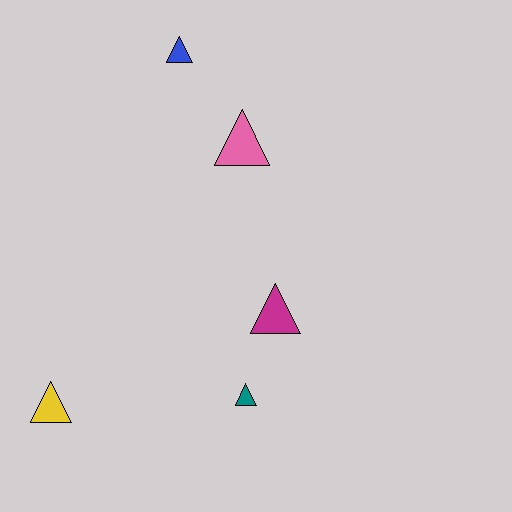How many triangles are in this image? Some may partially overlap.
There are 5 triangles.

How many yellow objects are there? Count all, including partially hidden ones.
There is 1 yellow object.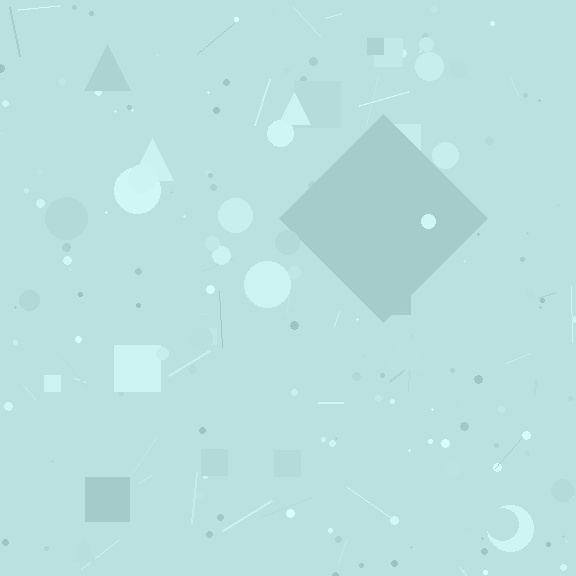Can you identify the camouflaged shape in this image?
The camouflaged shape is a diamond.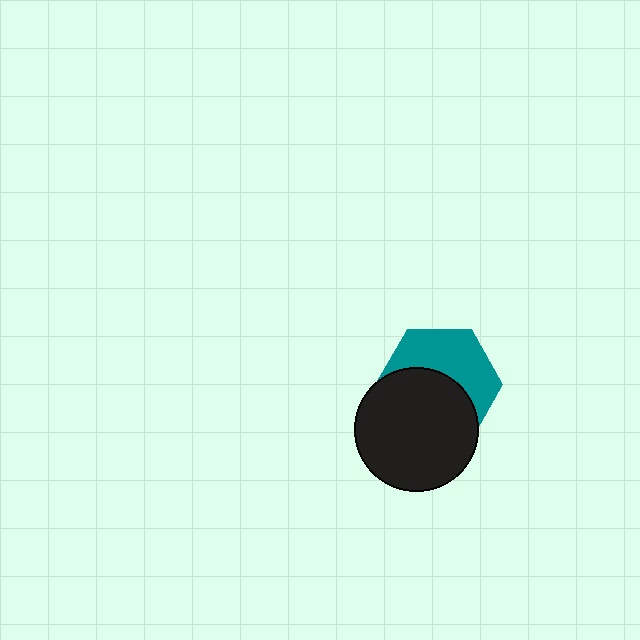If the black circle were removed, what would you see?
You would see the complete teal hexagon.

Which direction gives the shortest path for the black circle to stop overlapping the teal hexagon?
Moving down gives the shortest separation.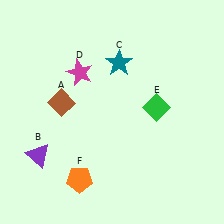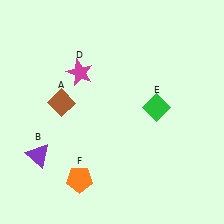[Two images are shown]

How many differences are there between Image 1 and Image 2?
There is 1 difference between the two images.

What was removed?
The teal star (C) was removed in Image 2.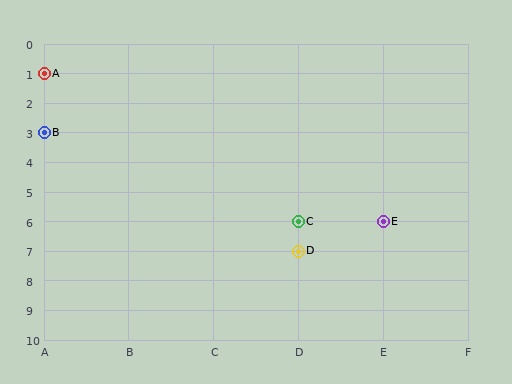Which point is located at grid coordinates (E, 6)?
Point E is at (E, 6).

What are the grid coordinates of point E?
Point E is at grid coordinates (E, 6).